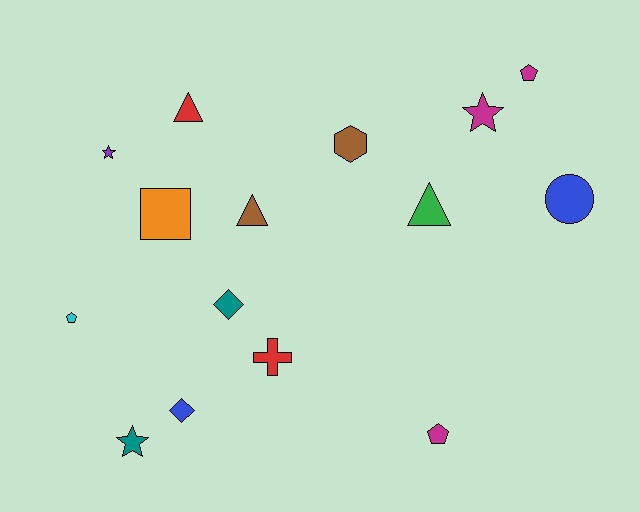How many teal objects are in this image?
There are 2 teal objects.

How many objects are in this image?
There are 15 objects.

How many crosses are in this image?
There is 1 cross.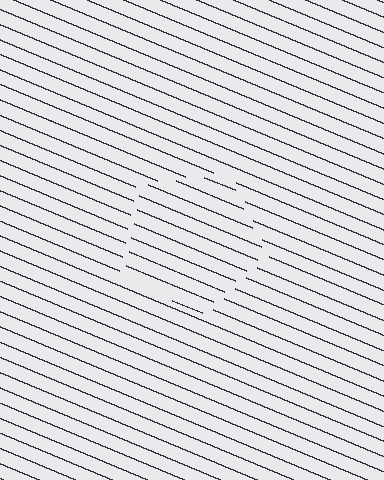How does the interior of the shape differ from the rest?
The interior of the shape contains the same grating, shifted by half a period — the contour is defined by the phase discontinuity where line-ends from the inner and outer gratings abut.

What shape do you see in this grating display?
An illusory pentagon. The interior of the shape contains the same grating, shifted by half a period — the contour is defined by the phase discontinuity where line-ends from the inner and outer gratings abut.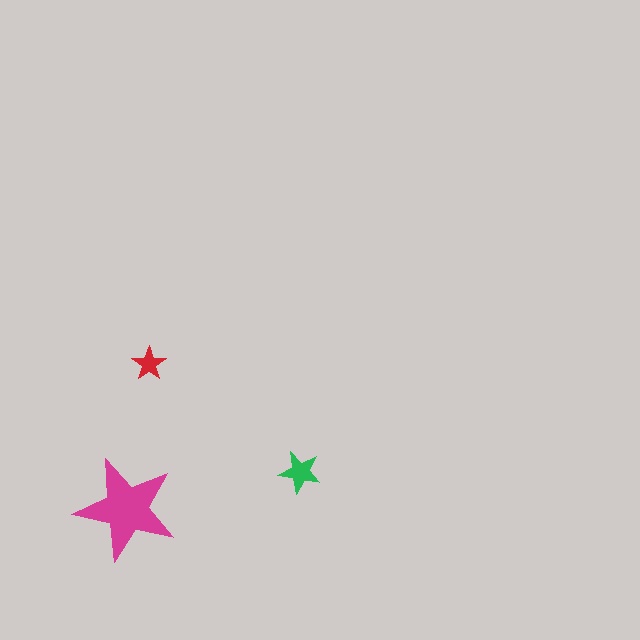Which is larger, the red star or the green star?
The green one.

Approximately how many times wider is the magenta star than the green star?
About 2.5 times wider.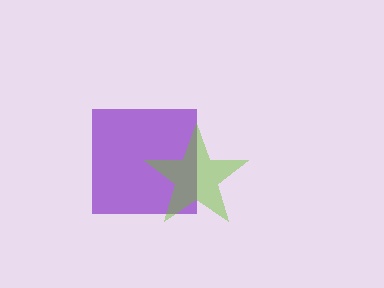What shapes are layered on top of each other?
The layered shapes are: a purple square, a lime star.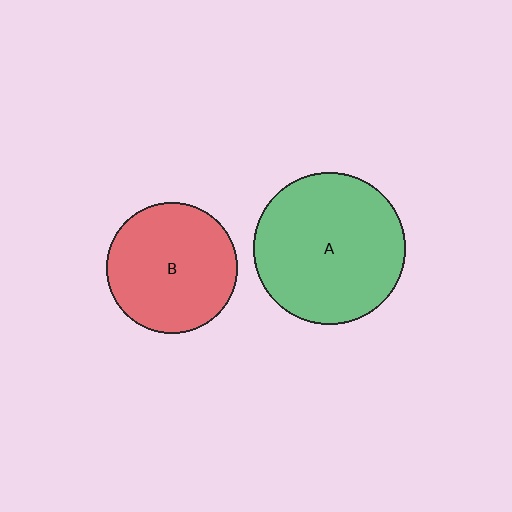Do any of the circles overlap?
No, none of the circles overlap.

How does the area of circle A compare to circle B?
Approximately 1.4 times.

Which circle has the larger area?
Circle A (green).